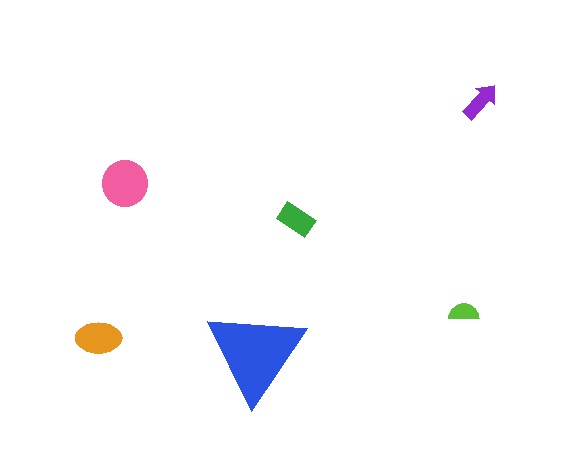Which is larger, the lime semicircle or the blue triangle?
The blue triangle.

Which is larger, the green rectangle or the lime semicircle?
The green rectangle.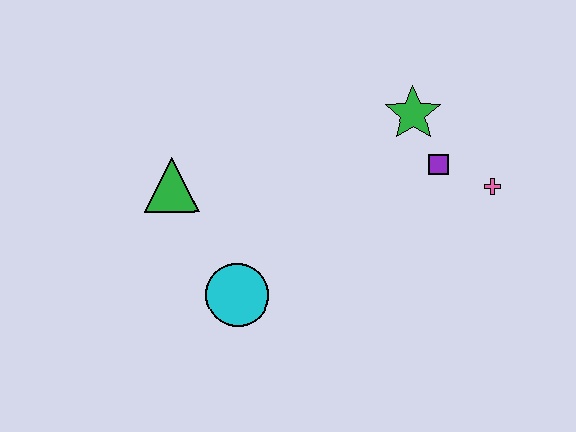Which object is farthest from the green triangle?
The pink cross is farthest from the green triangle.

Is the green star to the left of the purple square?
Yes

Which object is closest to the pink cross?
The purple square is closest to the pink cross.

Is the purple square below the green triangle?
No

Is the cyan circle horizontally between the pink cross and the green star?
No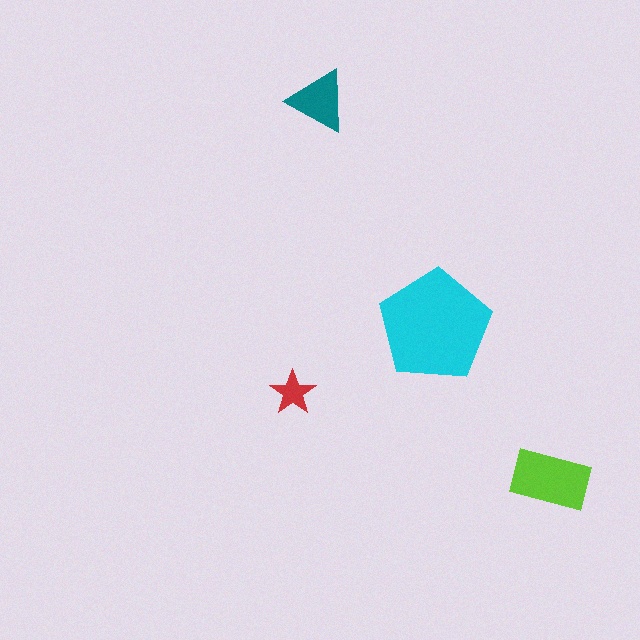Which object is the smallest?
The red star.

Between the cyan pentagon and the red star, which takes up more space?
The cyan pentagon.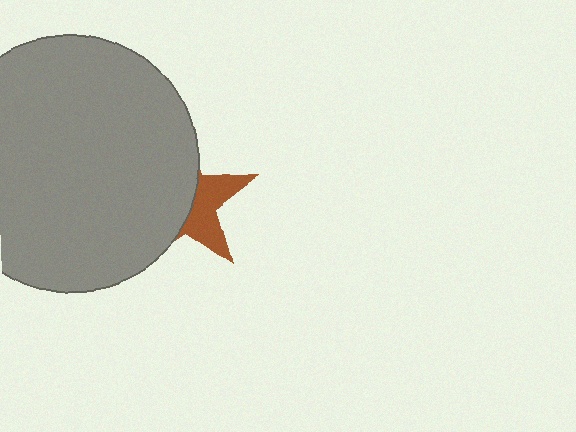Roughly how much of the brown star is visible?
A small part of it is visible (roughly 38%).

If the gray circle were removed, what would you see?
You would see the complete brown star.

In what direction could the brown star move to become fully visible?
The brown star could move right. That would shift it out from behind the gray circle entirely.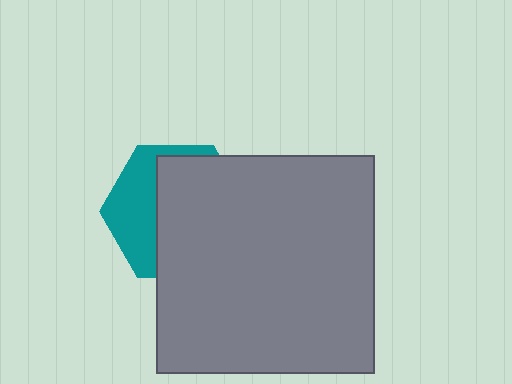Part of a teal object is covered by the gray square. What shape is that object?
It is a hexagon.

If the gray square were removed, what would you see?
You would see the complete teal hexagon.